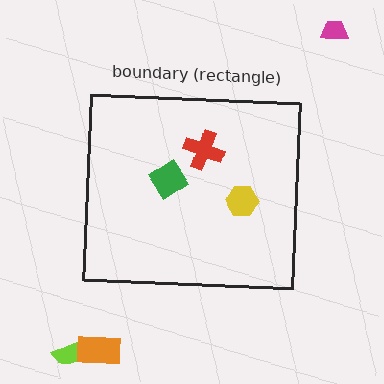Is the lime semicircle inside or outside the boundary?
Outside.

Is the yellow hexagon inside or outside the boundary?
Inside.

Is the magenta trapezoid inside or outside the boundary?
Outside.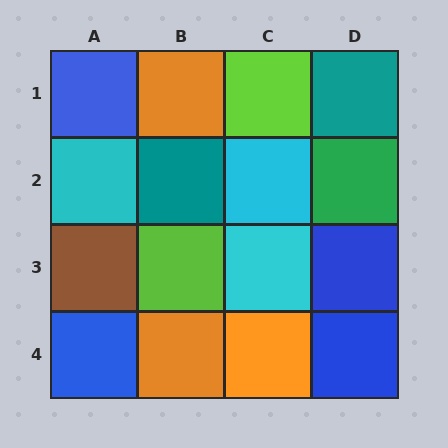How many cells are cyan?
3 cells are cyan.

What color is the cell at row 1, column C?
Lime.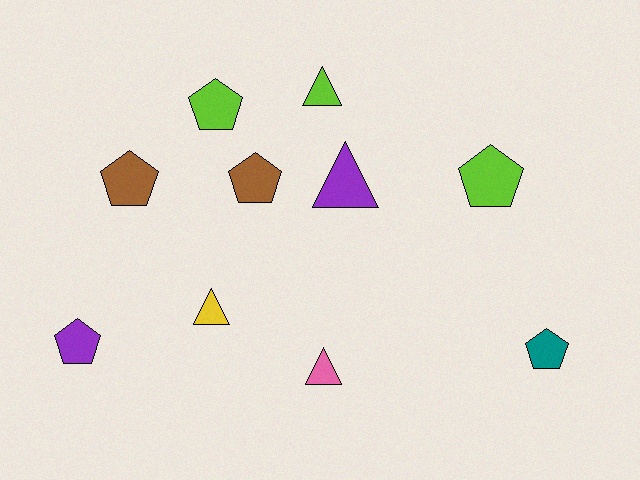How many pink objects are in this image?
There is 1 pink object.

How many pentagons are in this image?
There are 6 pentagons.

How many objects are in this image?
There are 10 objects.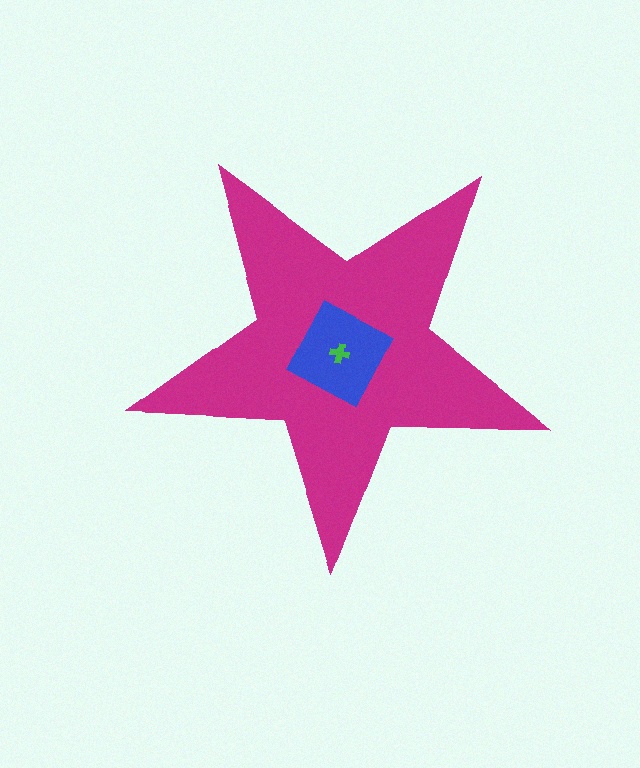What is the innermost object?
The green cross.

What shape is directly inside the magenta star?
The blue square.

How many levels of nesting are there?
3.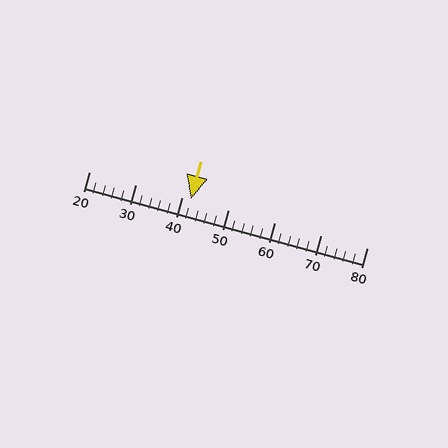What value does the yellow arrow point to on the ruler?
The yellow arrow points to approximately 42.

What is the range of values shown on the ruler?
The ruler shows values from 20 to 80.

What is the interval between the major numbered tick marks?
The major tick marks are spaced 10 units apart.